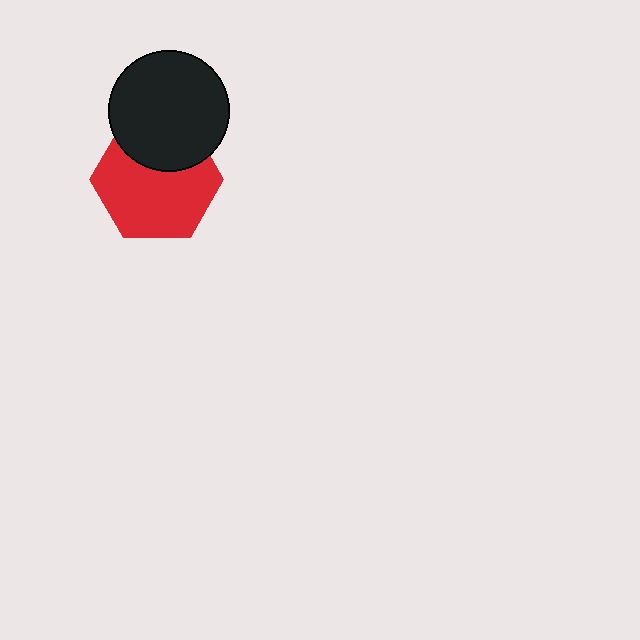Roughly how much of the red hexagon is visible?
Most of it is visible (roughly 69%).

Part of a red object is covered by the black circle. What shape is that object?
It is a hexagon.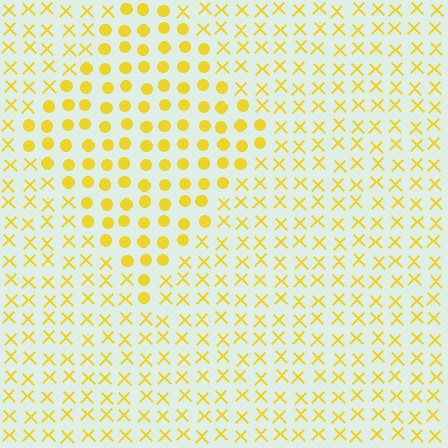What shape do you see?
I see a diamond.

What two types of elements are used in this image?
The image uses circles inside the diamond region and X marks outside it.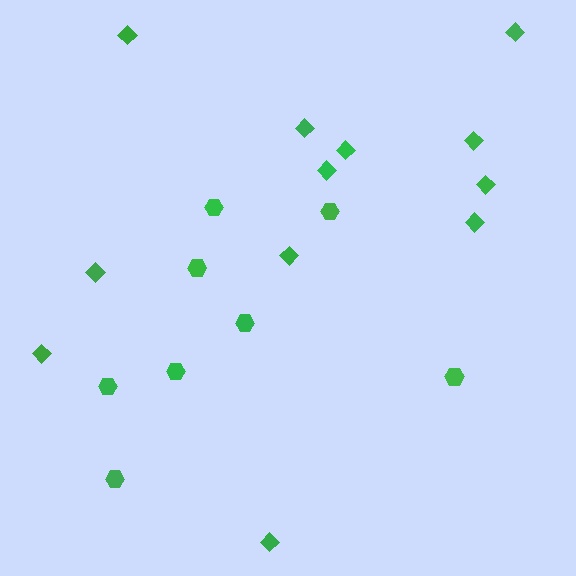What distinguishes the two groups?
There are 2 groups: one group of diamonds (12) and one group of hexagons (8).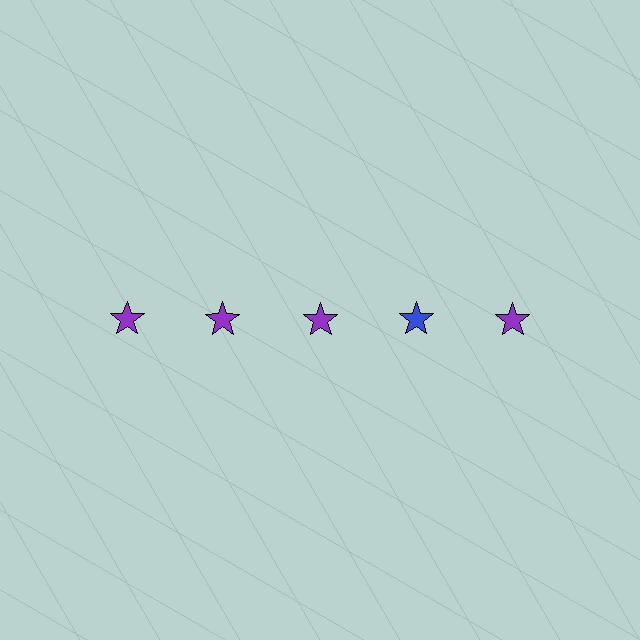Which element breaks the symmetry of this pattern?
The blue star in the top row, second from right column breaks the symmetry. All other shapes are purple stars.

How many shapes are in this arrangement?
There are 5 shapes arranged in a grid pattern.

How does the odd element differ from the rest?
It has a different color: blue instead of purple.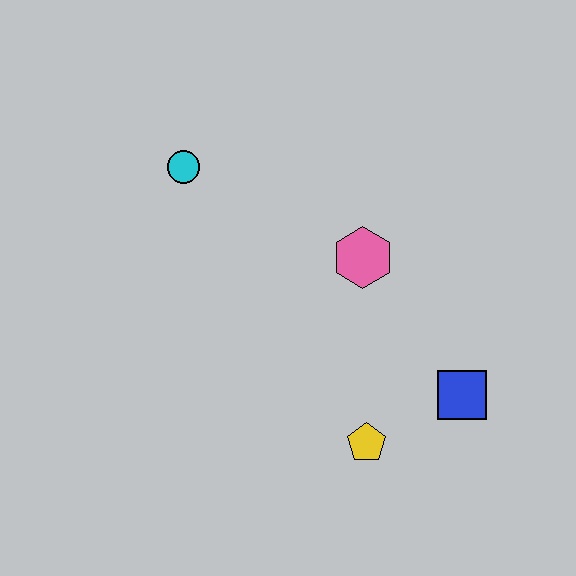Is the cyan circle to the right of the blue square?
No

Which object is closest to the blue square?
The yellow pentagon is closest to the blue square.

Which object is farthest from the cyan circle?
The blue square is farthest from the cyan circle.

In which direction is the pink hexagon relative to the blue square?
The pink hexagon is above the blue square.